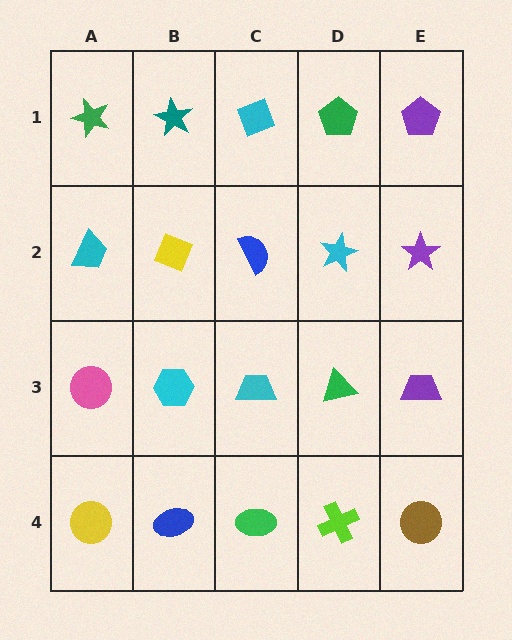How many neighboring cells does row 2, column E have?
3.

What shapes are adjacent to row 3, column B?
A yellow diamond (row 2, column B), a blue ellipse (row 4, column B), a pink circle (row 3, column A), a cyan trapezoid (row 3, column C).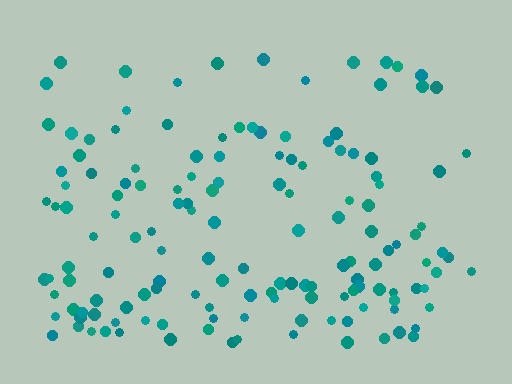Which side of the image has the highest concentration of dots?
The bottom.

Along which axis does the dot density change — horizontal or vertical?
Vertical.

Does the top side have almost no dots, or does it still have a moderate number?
Still a moderate number, just noticeably fewer than the bottom.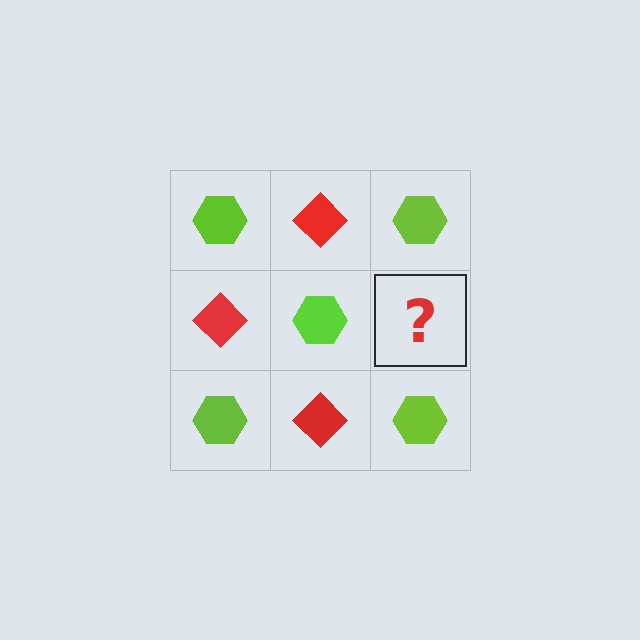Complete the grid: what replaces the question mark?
The question mark should be replaced with a red diamond.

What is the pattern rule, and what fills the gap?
The rule is that it alternates lime hexagon and red diamond in a checkerboard pattern. The gap should be filled with a red diamond.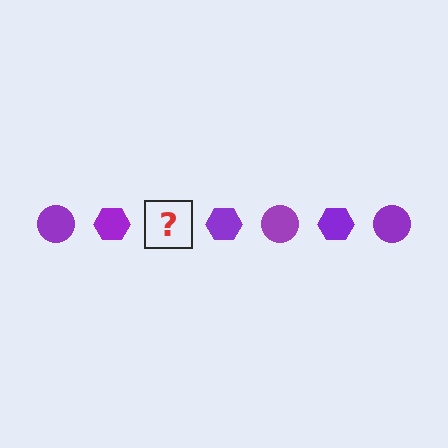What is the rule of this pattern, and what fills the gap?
The rule is that the pattern cycles through circle, hexagon shapes in purple. The gap should be filled with a purple circle.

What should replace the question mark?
The question mark should be replaced with a purple circle.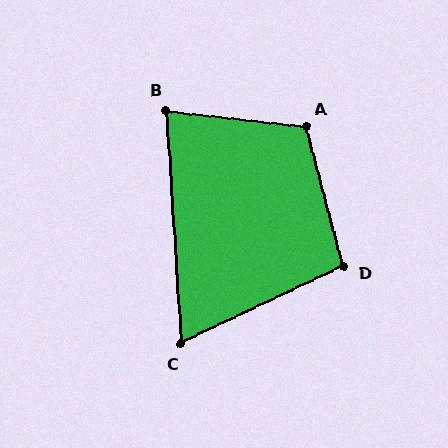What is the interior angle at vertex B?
Approximately 80 degrees (acute).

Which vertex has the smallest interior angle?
C, at approximately 68 degrees.